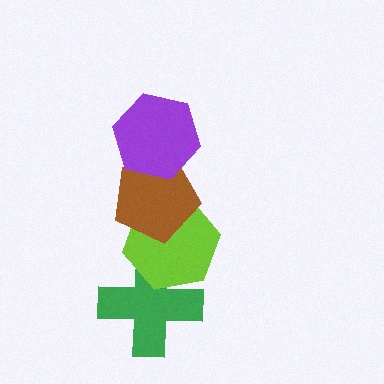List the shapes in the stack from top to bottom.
From top to bottom: the purple hexagon, the brown pentagon, the lime hexagon, the green cross.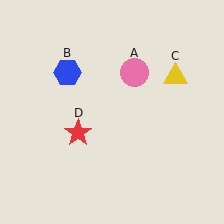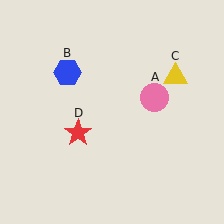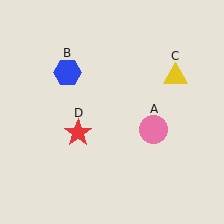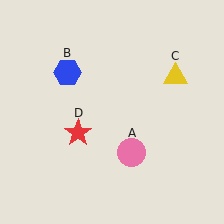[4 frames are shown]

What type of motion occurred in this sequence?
The pink circle (object A) rotated clockwise around the center of the scene.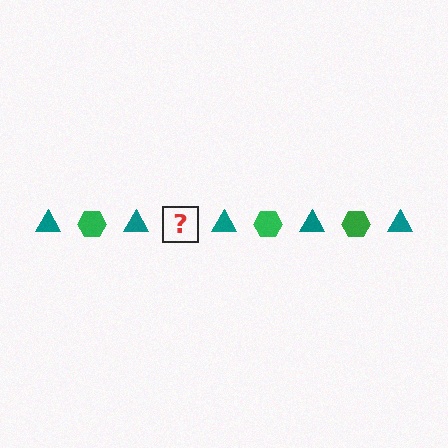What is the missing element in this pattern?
The missing element is a green hexagon.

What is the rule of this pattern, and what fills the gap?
The rule is that the pattern alternates between teal triangle and green hexagon. The gap should be filled with a green hexagon.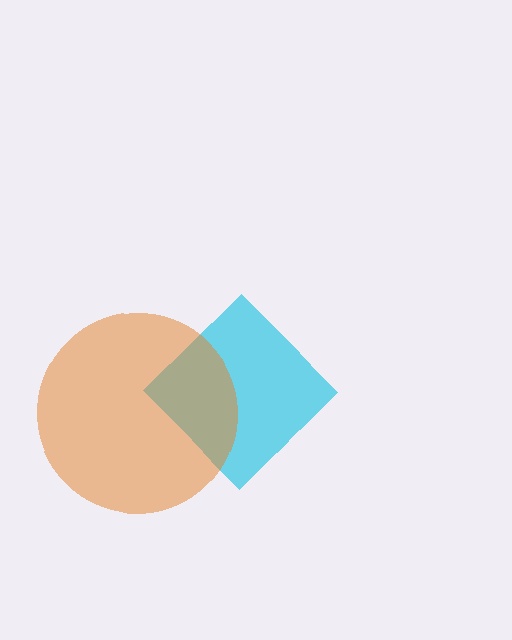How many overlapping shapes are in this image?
There are 2 overlapping shapes in the image.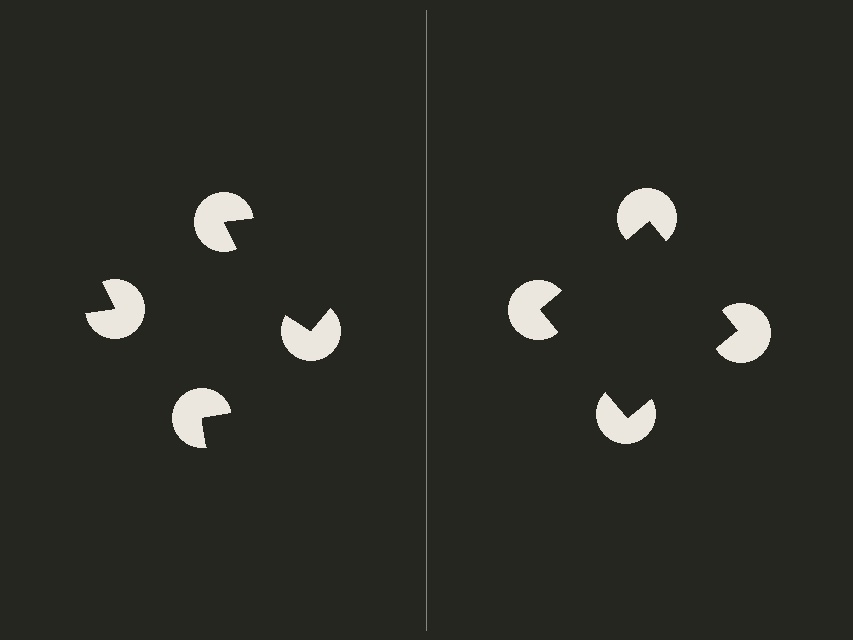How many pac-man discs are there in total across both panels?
8 — 4 on each side.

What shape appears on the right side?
An illusory square.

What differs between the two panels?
The pac-man discs are positioned identically on both sides; only the wedge orientations differ. On the right they align to a square; on the left they are misaligned.